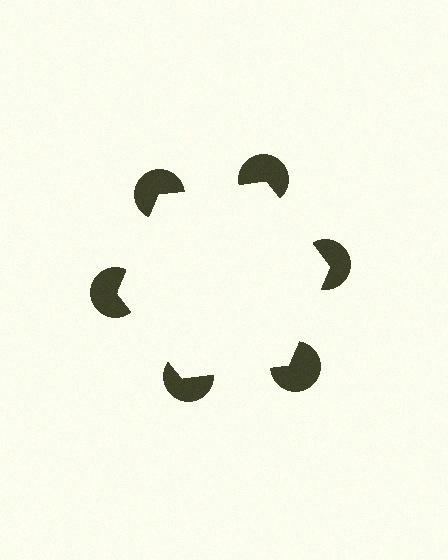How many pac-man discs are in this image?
There are 6 — one at each vertex of the illusory hexagon.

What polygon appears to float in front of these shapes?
An illusory hexagon — its edges are inferred from the aligned wedge cuts in the pac-man discs, not physically drawn.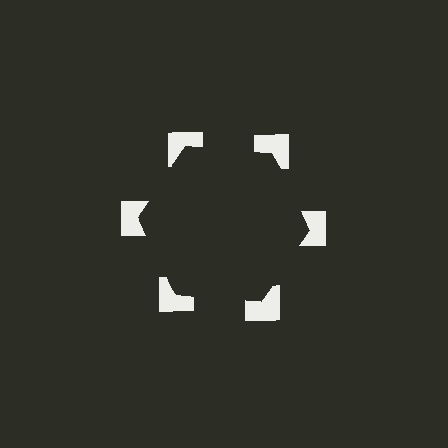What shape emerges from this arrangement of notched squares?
An illusory hexagon — its edges are inferred from the aligned wedge cuts in the notched squares, not physically drawn.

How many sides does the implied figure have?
6 sides.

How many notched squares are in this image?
There are 6 — one at each vertex of the illusory hexagon.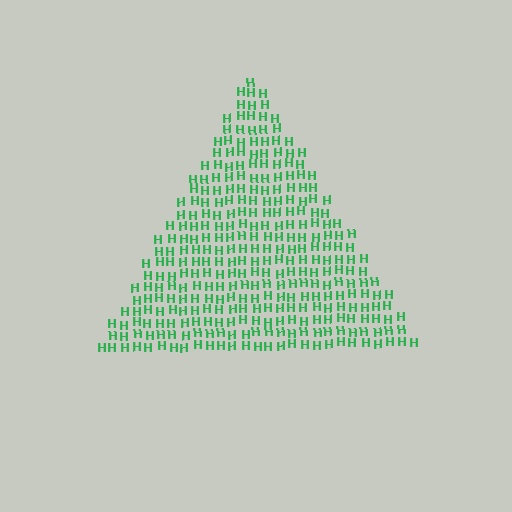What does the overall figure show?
The overall figure shows a triangle.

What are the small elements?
The small elements are letter H's.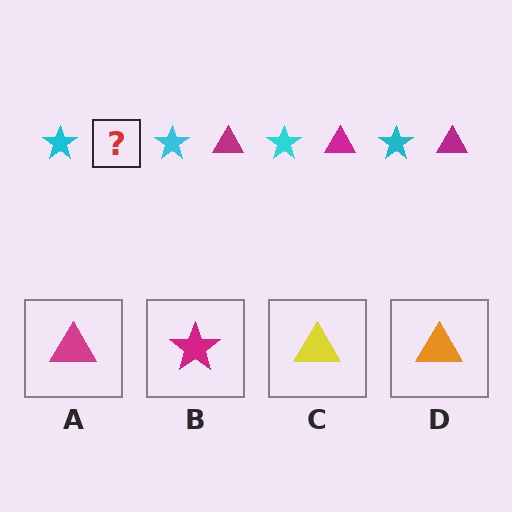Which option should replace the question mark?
Option A.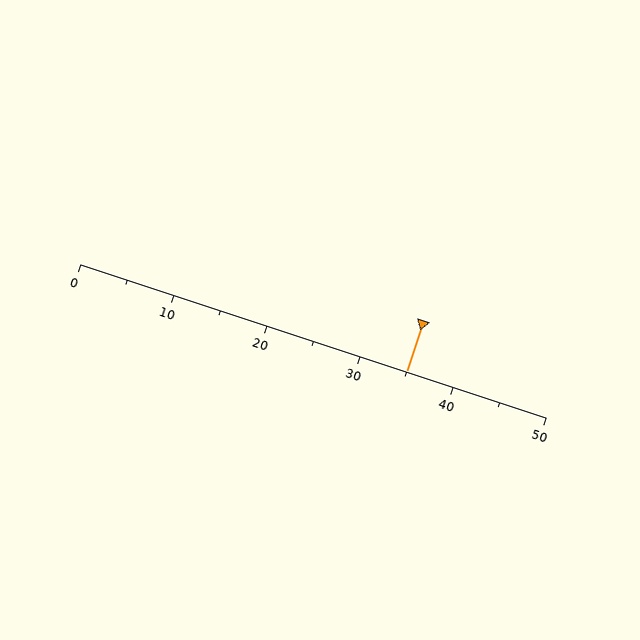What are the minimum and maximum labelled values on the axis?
The axis runs from 0 to 50.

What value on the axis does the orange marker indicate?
The marker indicates approximately 35.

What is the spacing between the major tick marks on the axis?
The major ticks are spaced 10 apart.